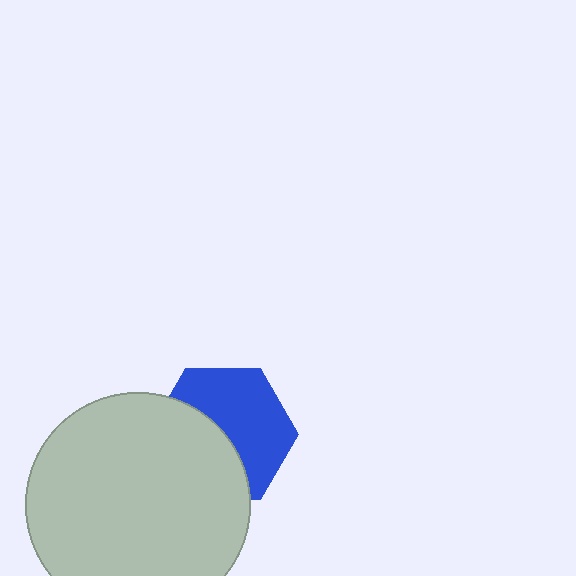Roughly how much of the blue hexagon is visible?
About half of it is visible (roughly 55%).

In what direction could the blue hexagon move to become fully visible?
The blue hexagon could move toward the upper-right. That would shift it out from behind the light gray circle entirely.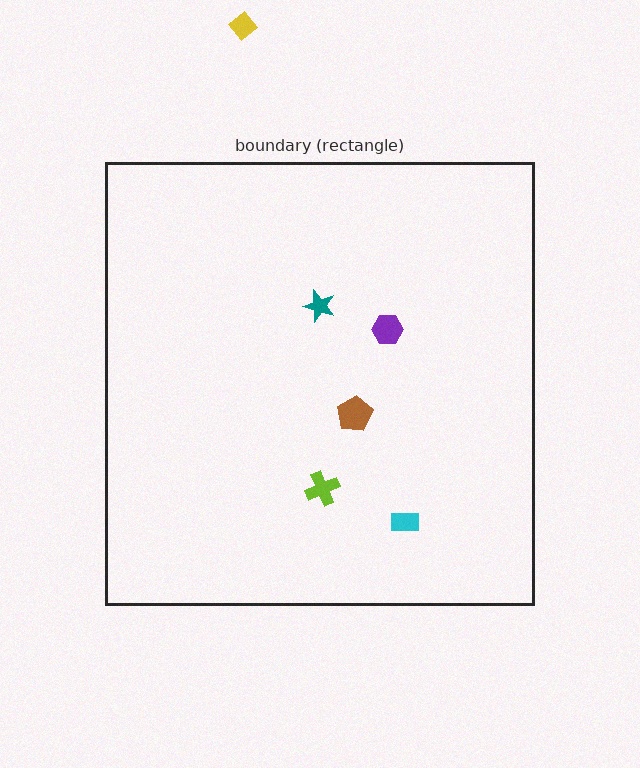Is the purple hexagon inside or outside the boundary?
Inside.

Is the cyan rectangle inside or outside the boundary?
Inside.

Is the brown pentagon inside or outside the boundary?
Inside.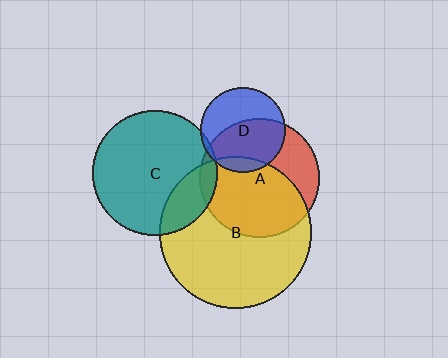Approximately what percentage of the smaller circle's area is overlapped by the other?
Approximately 20%.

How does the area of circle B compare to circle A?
Approximately 1.6 times.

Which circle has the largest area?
Circle B (yellow).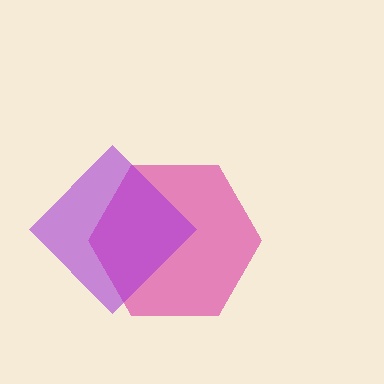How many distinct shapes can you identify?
There are 2 distinct shapes: a magenta hexagon, a purple diamond.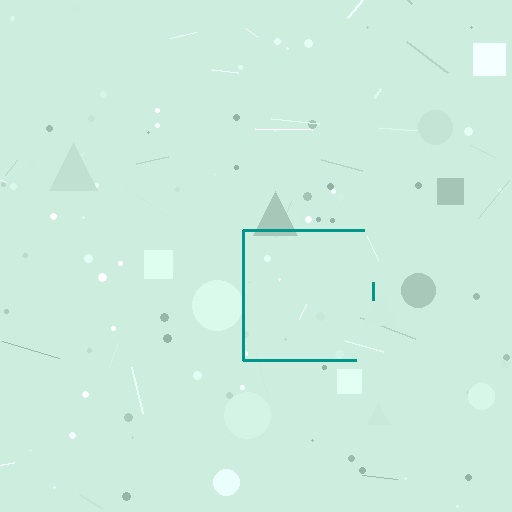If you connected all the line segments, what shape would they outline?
They would outline a square.